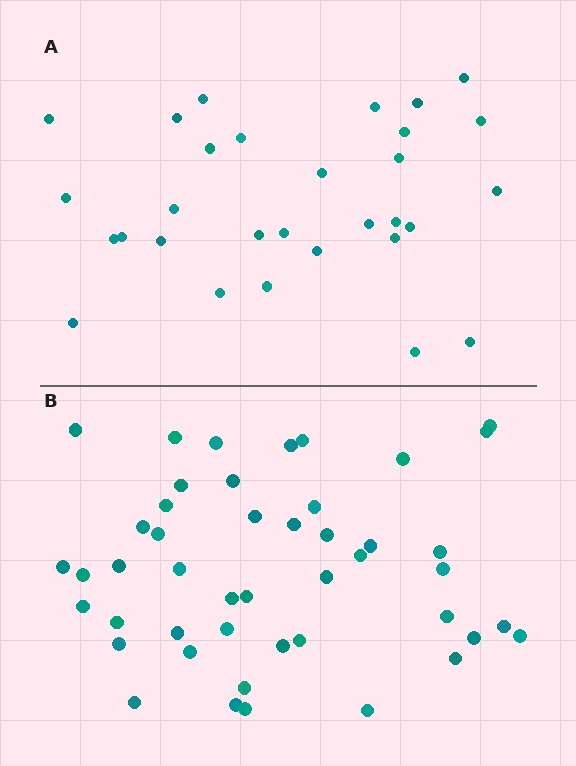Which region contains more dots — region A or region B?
Region B (the bottom region) has more dots.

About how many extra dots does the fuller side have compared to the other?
Region B has approximately 15 more dots than region A.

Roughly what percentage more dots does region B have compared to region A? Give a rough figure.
About 55% more.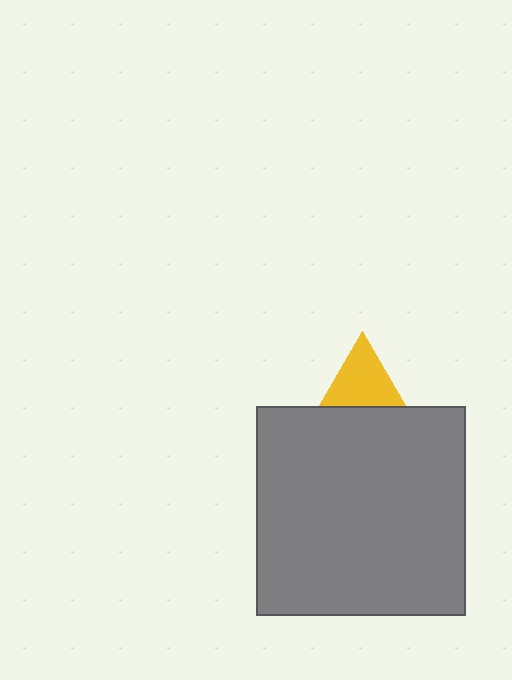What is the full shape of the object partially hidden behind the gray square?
The partially hidden object is a yellow triangle.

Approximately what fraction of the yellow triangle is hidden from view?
Roughly 56% of the yellow triangle is hidden behind the gray square.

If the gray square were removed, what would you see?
You would see the complete yellow triangle.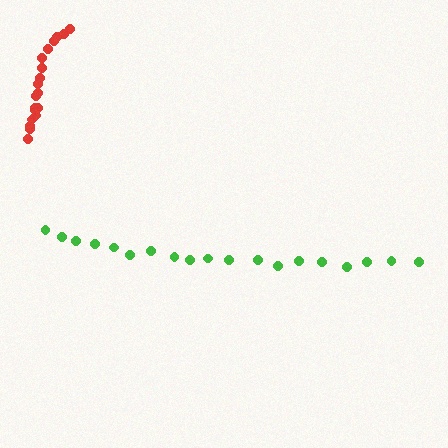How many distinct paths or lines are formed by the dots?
There are 2 distinct paths.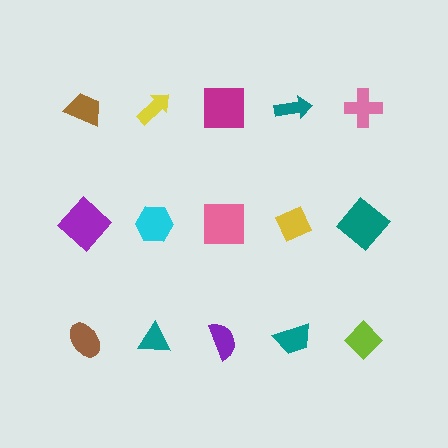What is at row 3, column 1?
A brown ellipse.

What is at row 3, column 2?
A teal triangle.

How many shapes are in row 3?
5 shapes.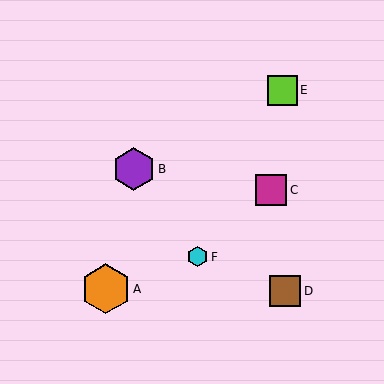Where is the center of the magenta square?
The center of the magenta square is at (271, 190).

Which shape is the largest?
The orange hexagon (labeled A) is the largest.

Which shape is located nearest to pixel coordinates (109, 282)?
The orange hexagon (labeled A) at (106, 289) is nearest to that location.